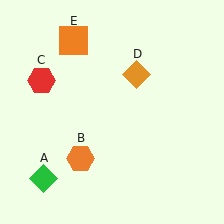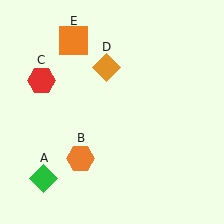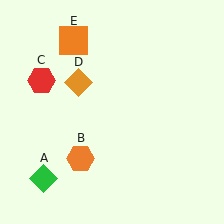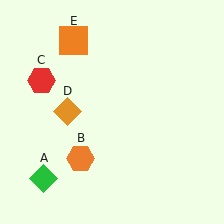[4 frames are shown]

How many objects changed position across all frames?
1 object changed position: orange diamond (object D).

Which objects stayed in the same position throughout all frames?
Green diamond (object A) and orange hexagon (object B) and red hexagon (object C) and orange square (object E) remained stationary.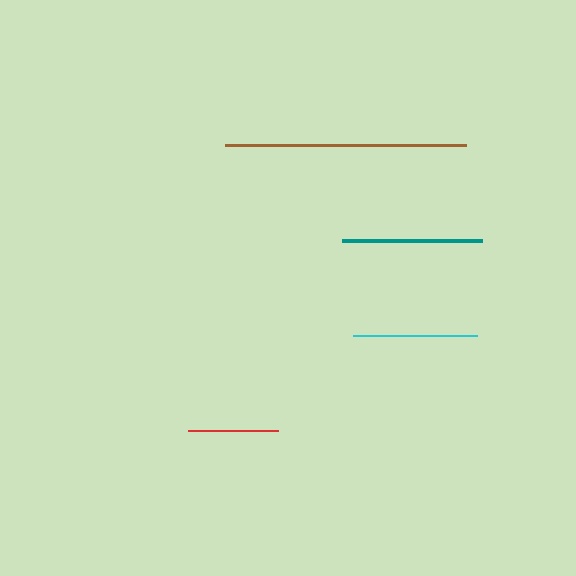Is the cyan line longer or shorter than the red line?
The cyan line is longer than the red line.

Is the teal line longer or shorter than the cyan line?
The teal line is longer than the cyan line.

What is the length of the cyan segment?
The cyan segment is approximately 123 pixels long.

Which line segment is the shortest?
The red line is the shortest at approximately 90 pixels.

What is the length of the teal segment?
The teal segment is approximately 140 pixels long.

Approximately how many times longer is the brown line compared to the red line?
The brown line is approximately 2.7 times the length of the red line.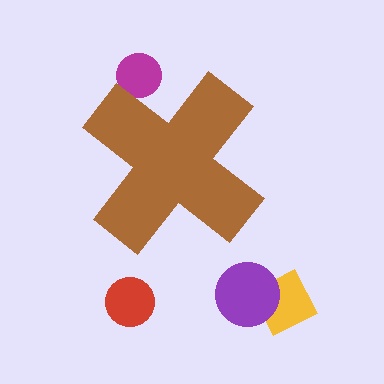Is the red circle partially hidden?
No, the red circle is fully visible.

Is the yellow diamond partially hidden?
No, the yellow diamond is fully visible.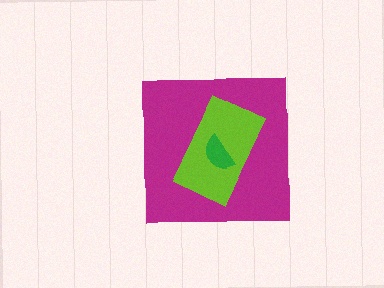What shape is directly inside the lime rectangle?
The green semicircle.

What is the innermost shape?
The green semicircle.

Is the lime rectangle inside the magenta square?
Yes.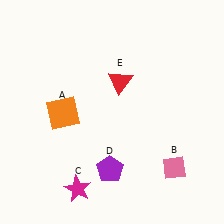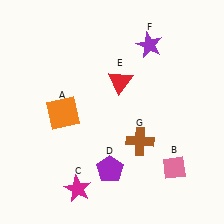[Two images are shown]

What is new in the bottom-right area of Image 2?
A brown cross (G) was added in the bottom-right area of Image 2.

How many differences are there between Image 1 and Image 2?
There are 2 differences between the two images.